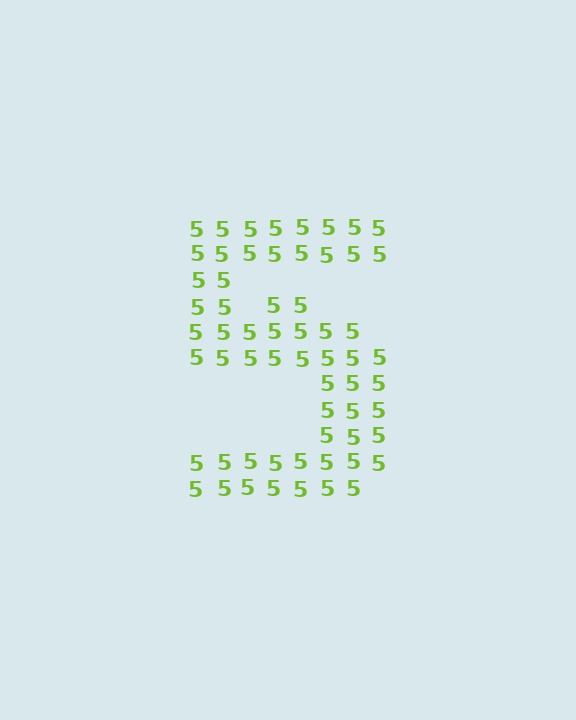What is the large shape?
The large shape is the digit 5.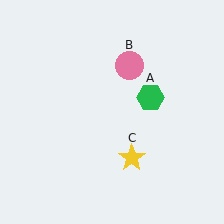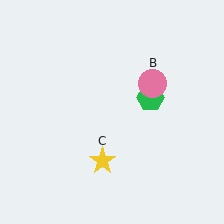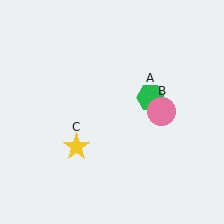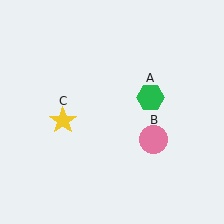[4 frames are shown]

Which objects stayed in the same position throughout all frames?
Green hexagon (object A) remained stationary.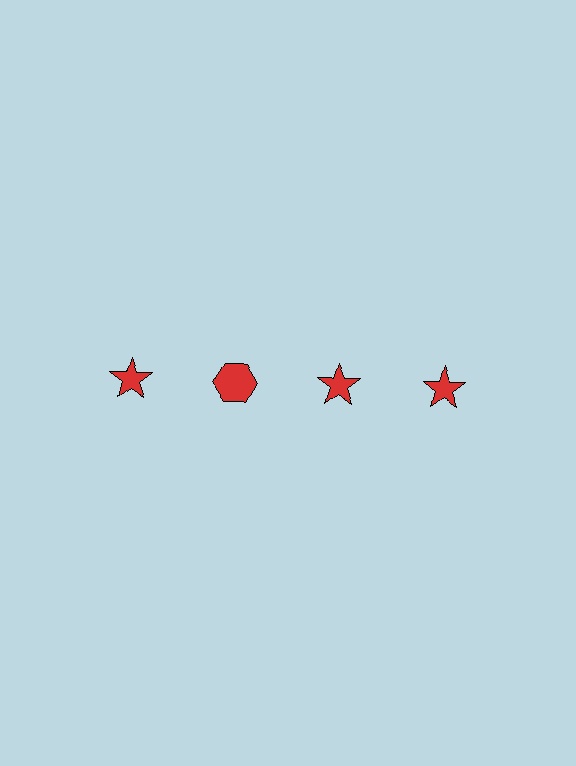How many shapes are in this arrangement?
There are 4 shapes arranged in a grid pattern.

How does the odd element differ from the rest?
It has a different shape: hexagon instead of star.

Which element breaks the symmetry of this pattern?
The red hexagon in the top row, second from left column breaks the symmetry. All other shapes are red stars.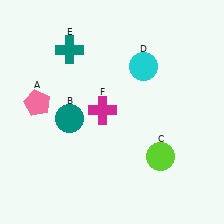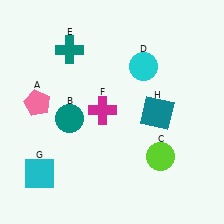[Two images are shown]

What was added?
A cyan square (G), a teal square (H) were added in Image 2.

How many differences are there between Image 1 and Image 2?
There are 2 differences between the two images.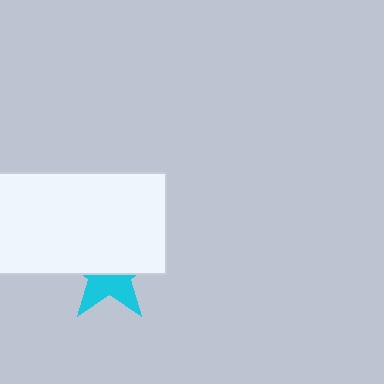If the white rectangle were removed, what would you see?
You would see the complete cyan star.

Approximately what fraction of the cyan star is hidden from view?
Roughly 58% of the cyan star is hidden behind the white rectangle.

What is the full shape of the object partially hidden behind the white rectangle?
The partially hidden object is a cyan star.